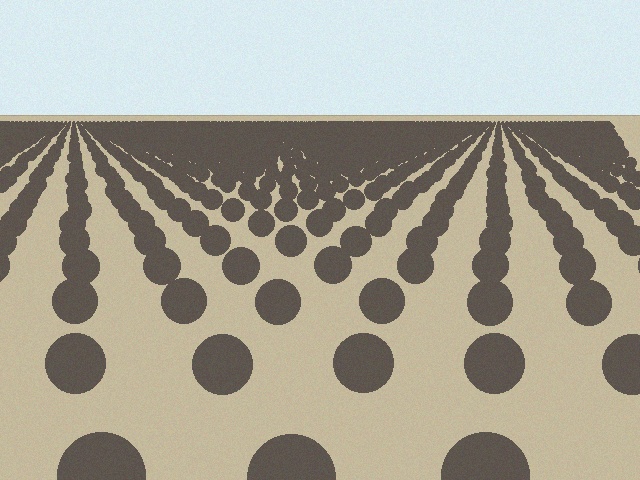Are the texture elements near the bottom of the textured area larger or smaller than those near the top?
Larger. Near the bottom, elements are closer to the viewer and appear at a bigger on-screen size.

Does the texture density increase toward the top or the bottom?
Density increases toward the top.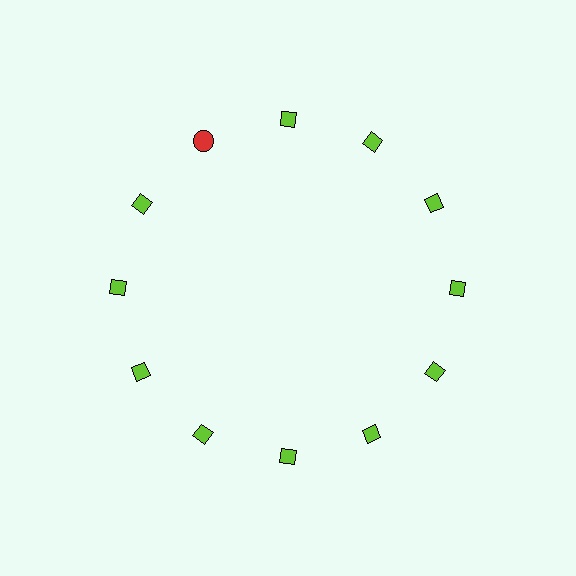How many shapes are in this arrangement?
There are 12 shapes arranged in a ring pattern.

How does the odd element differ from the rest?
It differs in both color (red instead of lime) and shape (circle instead of diamond).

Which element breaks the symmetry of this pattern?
The red circle at roughly the 11 o'clock position breaks the symmetry. All other shapes are lime diamonds.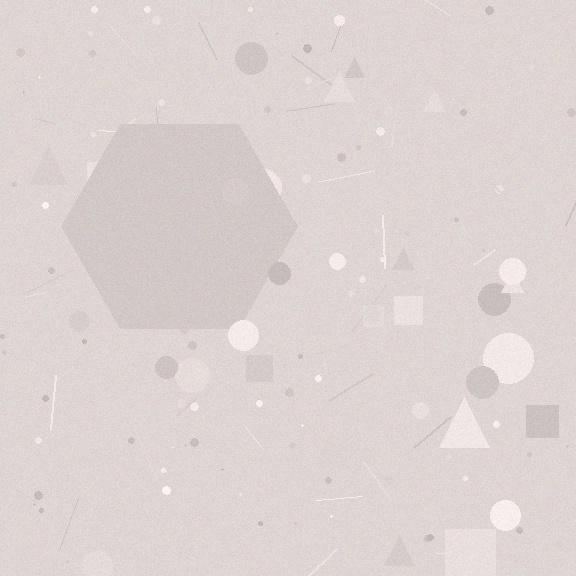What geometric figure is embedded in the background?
A hexagon is embedded in the background.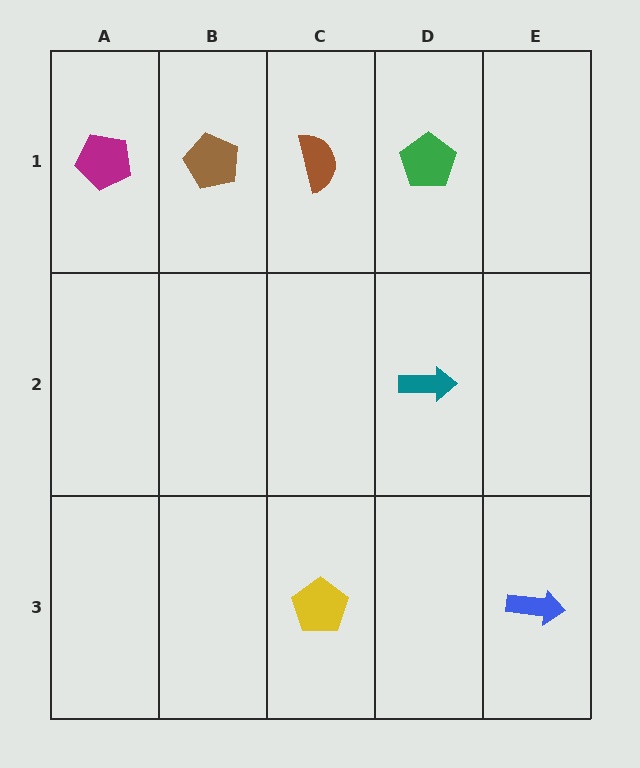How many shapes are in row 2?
1 shape.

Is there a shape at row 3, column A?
No, that cell is empty.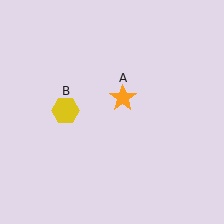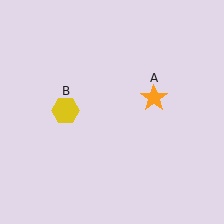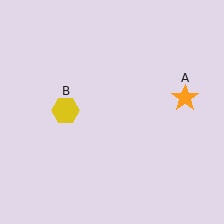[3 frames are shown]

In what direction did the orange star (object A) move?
The orange star (object A) moved right.